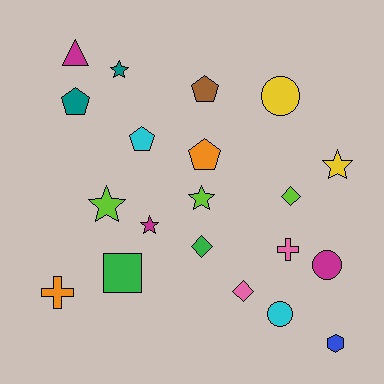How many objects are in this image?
There are 20 objects.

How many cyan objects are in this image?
There are 2 cyan objects.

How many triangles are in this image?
There is 1 triangle.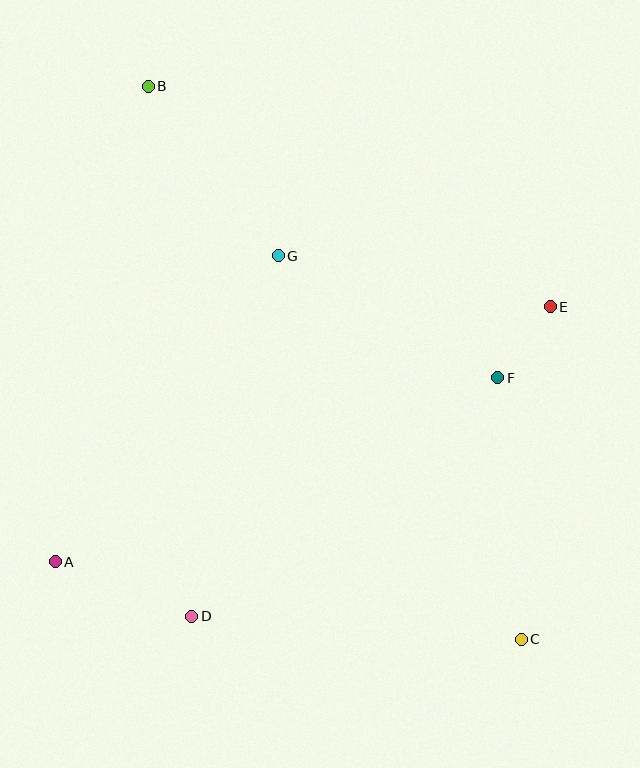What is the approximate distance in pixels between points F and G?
The distance between F and G is approximately 251 pixels.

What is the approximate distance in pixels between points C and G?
The distance between C and G is approximately 454 pixels.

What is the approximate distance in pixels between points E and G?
The distance between E and G is approximately 277 pixels.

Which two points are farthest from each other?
Points B and C are farthest from each other.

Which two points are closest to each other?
Points E and F are closest to each other.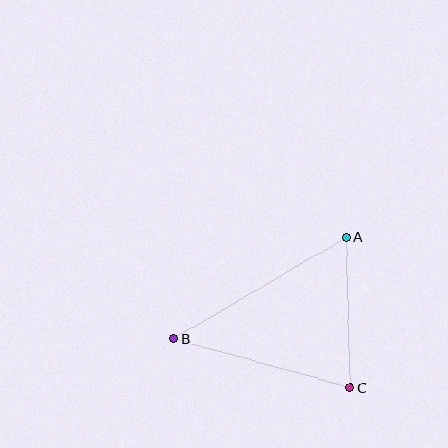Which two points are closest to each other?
Points A and C are closest to each other.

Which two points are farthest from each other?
Points A and B are farthest from each other.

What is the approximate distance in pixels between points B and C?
The distance between B and C is approximately 182 pixels.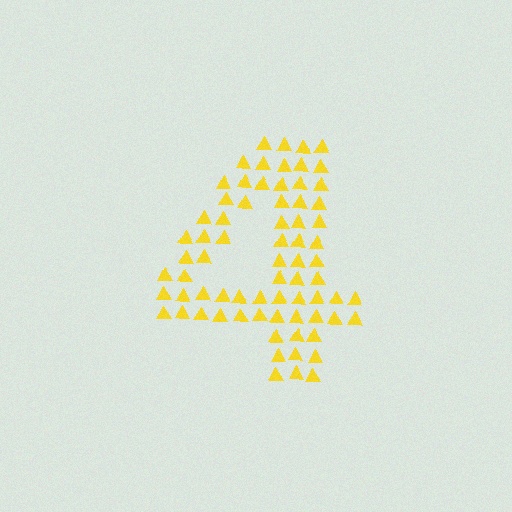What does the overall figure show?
The overall figure shows the digit 4.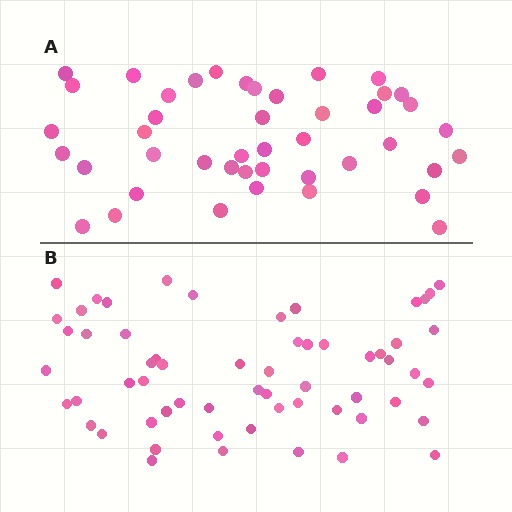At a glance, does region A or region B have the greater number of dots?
Region B (the bottom region) has more dots.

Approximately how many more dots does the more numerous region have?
Region B has approximately 15 more dots than region A.